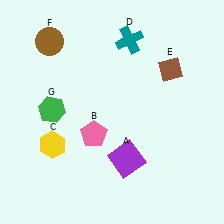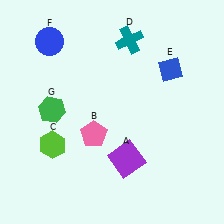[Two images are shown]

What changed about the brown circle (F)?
In Image 1, F is brown. In Image 2, it changed to blue.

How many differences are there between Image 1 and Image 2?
There are 3 differences between the two images.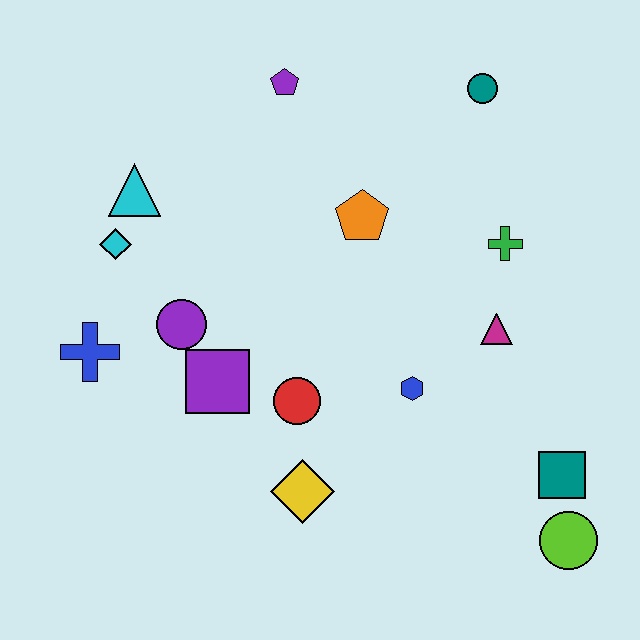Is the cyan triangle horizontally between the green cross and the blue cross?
Yes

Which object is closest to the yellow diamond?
The red circle is closest to the yellow diamond.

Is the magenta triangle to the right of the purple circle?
Yes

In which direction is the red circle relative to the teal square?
The red circle is to the left of the teal square.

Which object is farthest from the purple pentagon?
The lime circle is farthest from the purple pentagon.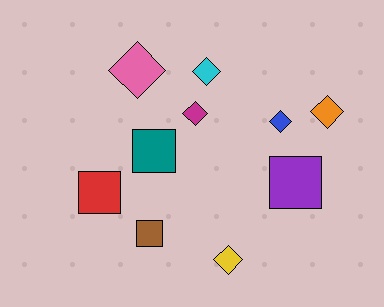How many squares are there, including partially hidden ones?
There are 4 squares.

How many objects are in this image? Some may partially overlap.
There are 10 objects.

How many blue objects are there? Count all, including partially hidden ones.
There is 1 blue object.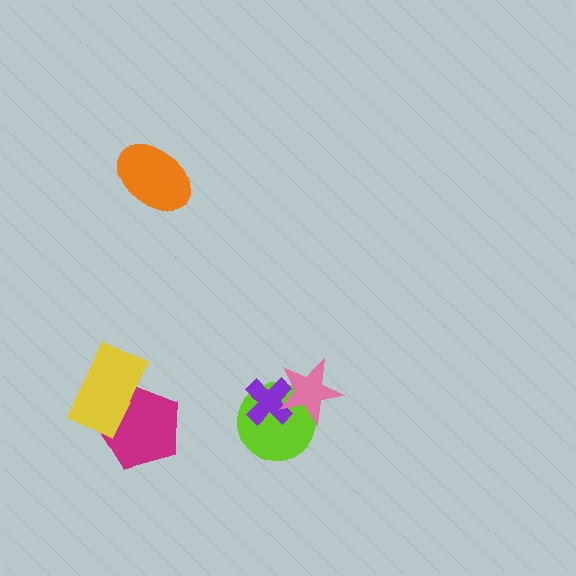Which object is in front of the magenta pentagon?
The yellow rectangle is in front of the magenta pentagon.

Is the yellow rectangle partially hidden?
No, no other shape covers it.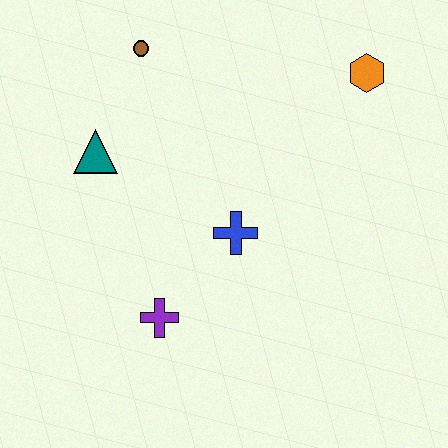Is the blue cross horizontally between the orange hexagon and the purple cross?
Yes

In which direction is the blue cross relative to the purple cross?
The blue cross is above the purple cross.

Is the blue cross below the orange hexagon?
Yes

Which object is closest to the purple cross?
The blue cross is closest to the purple cross.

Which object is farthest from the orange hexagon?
The purple cross is farthest from the orange hexagon.